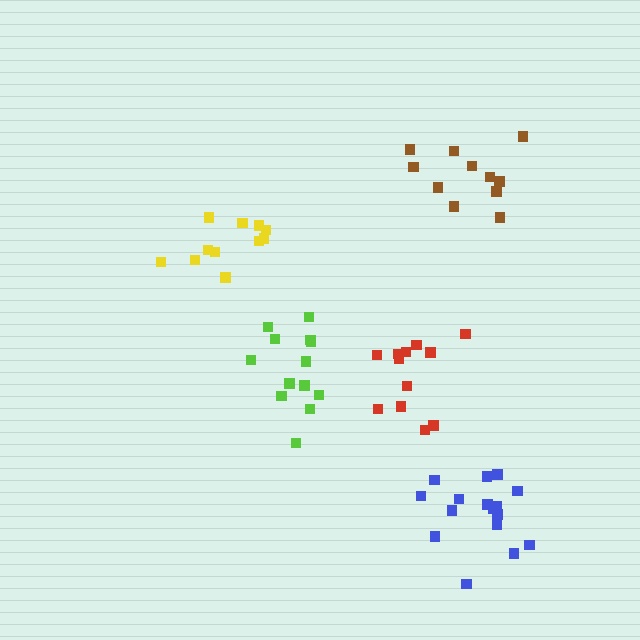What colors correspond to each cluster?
The clusters are colored: yellow, blue, red, brown, lime.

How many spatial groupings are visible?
There are 5 spatial groupings.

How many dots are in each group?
Group 1: 11 dots, Group 2: 16 dots, Group 3: 12 dots, Group 4: 11 dots, Group 5: 13 dots (63 total).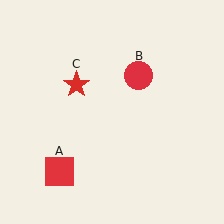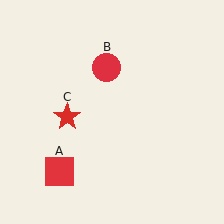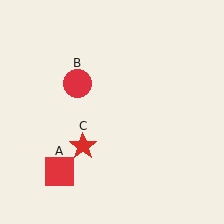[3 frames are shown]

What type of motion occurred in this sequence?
The red circle (object B), red star (object C) rotated counterclockwise around the center of the scene.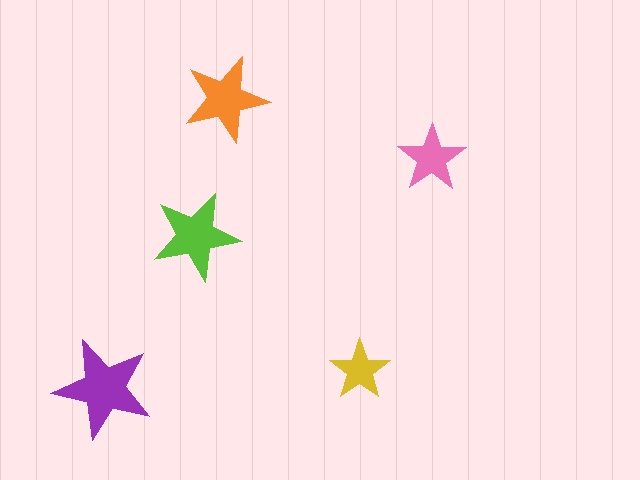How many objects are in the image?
There are 5 objects in the image.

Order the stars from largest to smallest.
the purple one, the lime one, the orange one, the pink one, the yellow one.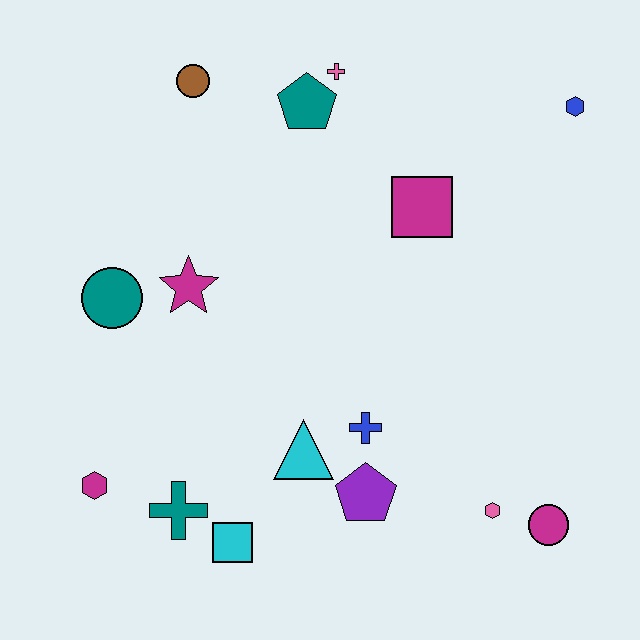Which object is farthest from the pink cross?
The magenta circle is farthest from the pink cross.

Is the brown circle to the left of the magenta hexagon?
No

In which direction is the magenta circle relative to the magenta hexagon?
The magenta circle is to the right of the magenta hexagon.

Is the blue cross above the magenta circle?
Yes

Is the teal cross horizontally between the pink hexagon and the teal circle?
Yes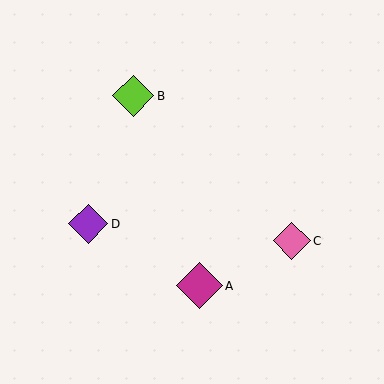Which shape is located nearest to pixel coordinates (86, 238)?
The purple diamond (labeled D) at (88, 224) is nearest to that location.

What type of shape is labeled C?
Shape C is a pink diamond.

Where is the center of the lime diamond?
The center of the lime diamond is at (133, 96).